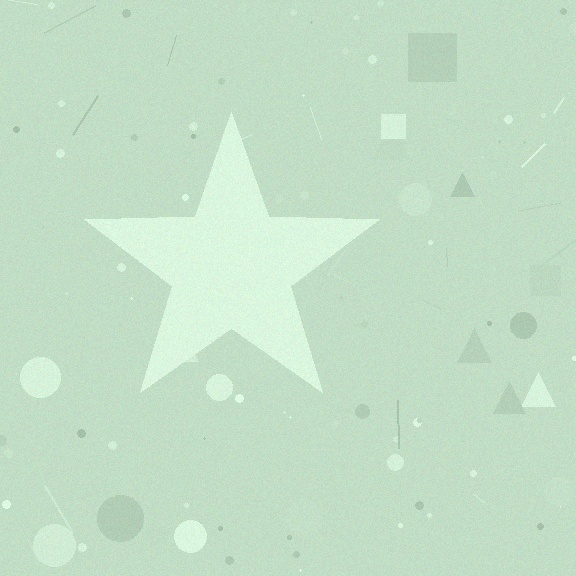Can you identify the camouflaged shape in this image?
The camouflaged shape is a star.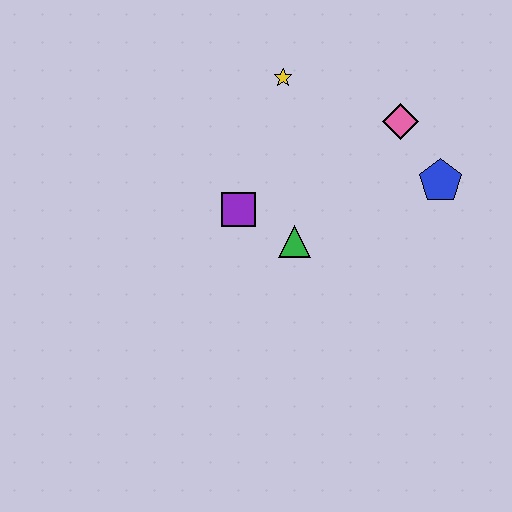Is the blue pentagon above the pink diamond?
No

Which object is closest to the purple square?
The green triangle is closest to the purple square.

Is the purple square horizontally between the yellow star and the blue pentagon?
No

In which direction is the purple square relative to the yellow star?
The purple square is below the yellow star.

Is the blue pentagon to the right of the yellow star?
Yes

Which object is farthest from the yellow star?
The blue pentagon is farthest from the yellow star.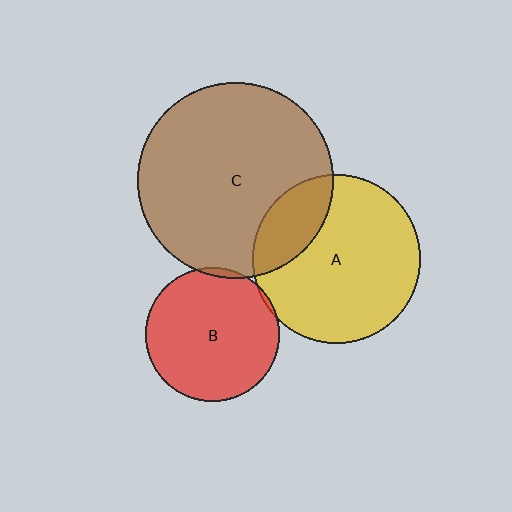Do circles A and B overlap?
Yes.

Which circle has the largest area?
Circle C (brown).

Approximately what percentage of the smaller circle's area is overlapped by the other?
Approximately 5%.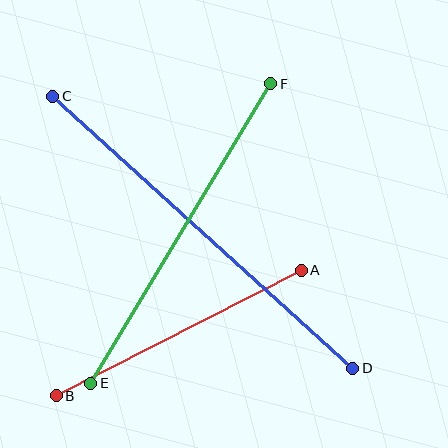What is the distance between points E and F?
The distance is approximately 350 pixels.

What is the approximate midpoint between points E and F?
The midpoint is at approximately (181, 234) pixels.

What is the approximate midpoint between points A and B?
The midpoint is at approximately (179, 333) pixels.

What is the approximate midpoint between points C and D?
The midpoint is at approximately (203, 232) pixels.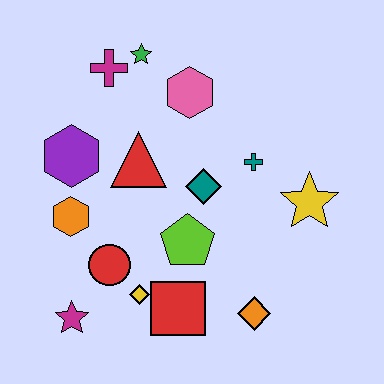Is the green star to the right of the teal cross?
No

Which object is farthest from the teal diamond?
The magenta star is farthest from the teal diamond.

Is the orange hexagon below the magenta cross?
Yes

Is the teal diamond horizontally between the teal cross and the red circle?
Yes